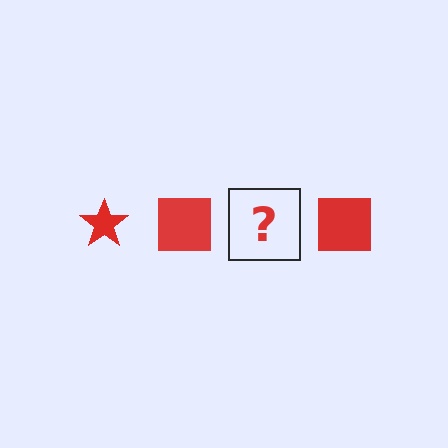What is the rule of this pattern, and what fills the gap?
The rule is that the pattern cycles through star, square shapes in red. The gap should be filled with a red star.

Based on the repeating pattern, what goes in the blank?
The blank should be a red star.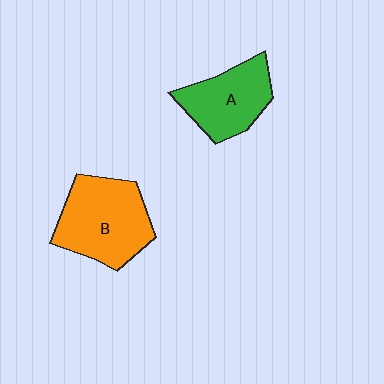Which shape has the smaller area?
Shape A (green).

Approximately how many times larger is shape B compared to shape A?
Approximately 1.3 times.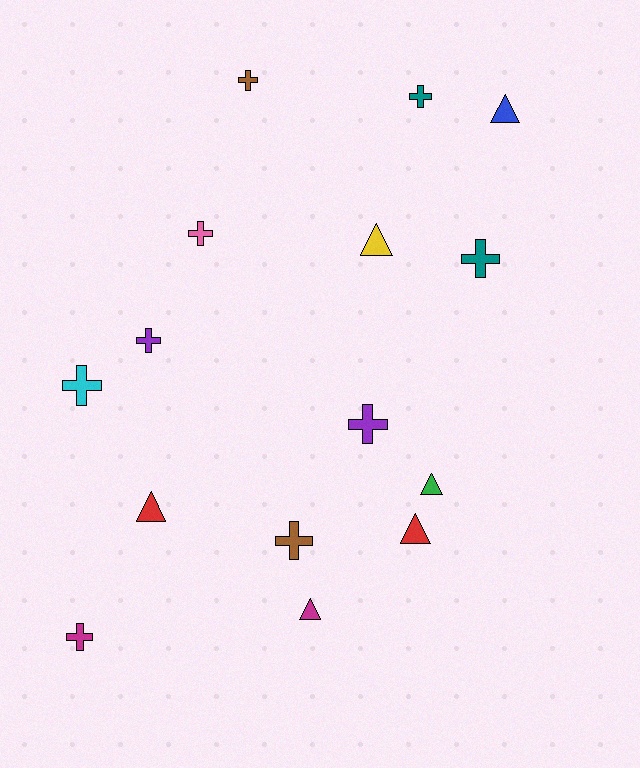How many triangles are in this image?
There are 6 triangles.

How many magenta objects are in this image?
There are 2 magenta objects.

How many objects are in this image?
There are 15 objects.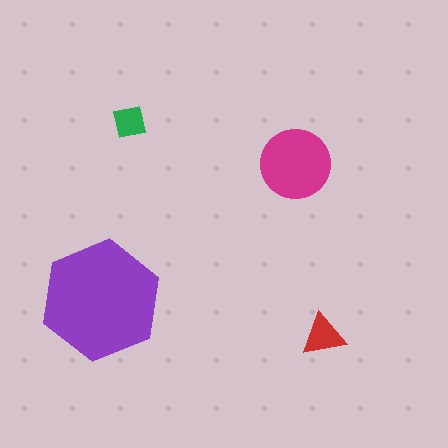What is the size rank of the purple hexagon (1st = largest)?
1st.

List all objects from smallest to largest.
The green square, the red triangle, the magenta circle, the purple hexagon.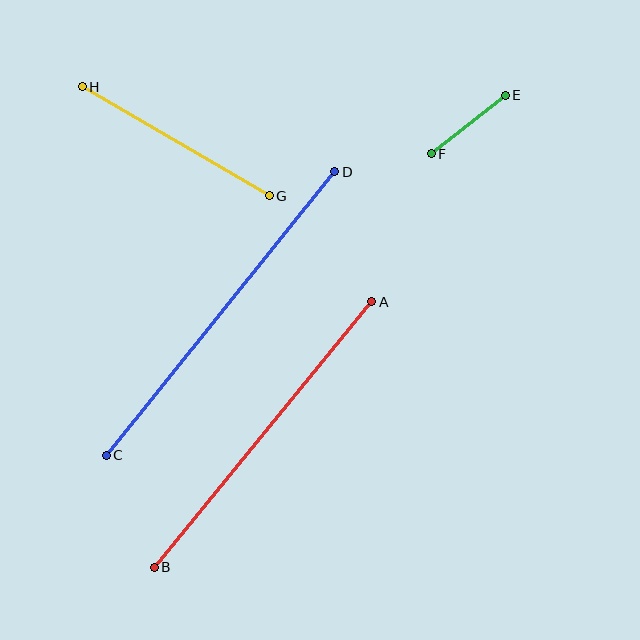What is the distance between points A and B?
The distance is approximately 343 pixels.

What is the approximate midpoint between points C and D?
The midpoint is at approximately (221, 314) pixels.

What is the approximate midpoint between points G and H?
The midpoint is at approximately (176, 141) pixels.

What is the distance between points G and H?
The distance is approximately 216 pixels.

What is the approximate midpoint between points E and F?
The midpoint is at approximately (468, 124) pixels.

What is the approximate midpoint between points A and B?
The midpoint is at approximately (263, 434) pixels.